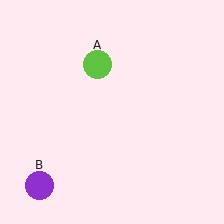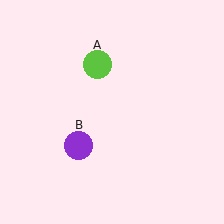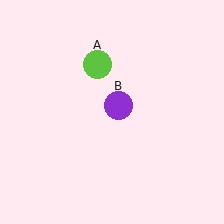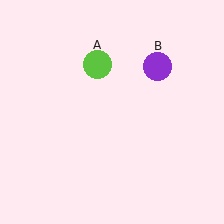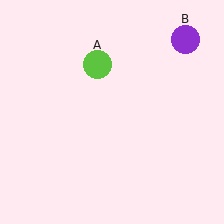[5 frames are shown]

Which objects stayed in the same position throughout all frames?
Lime circle (object A) remained stationary.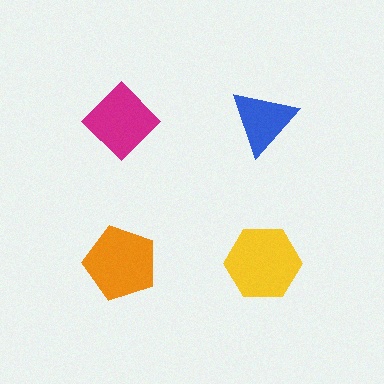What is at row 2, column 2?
A yellow hexagon.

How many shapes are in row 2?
2 shapes.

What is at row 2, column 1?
An orange pentagon.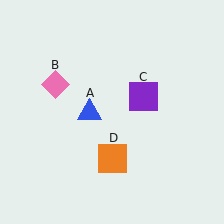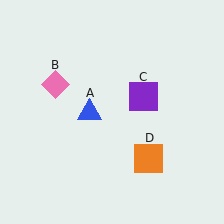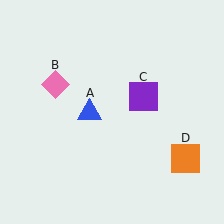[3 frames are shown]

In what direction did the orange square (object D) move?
The orange square (object D) moved right.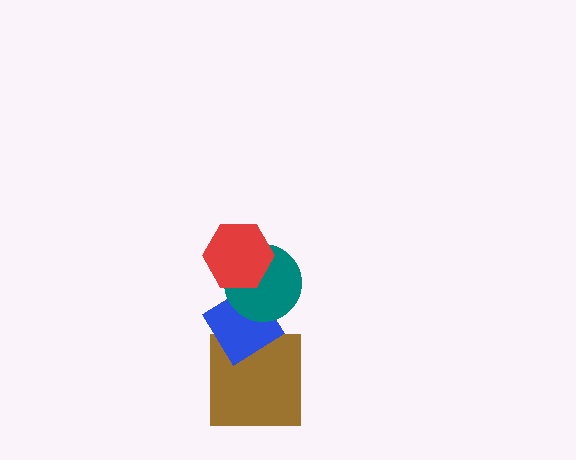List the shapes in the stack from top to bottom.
From top to bottom: the red hexagon, the teal circle, the blue diamond, the brown square.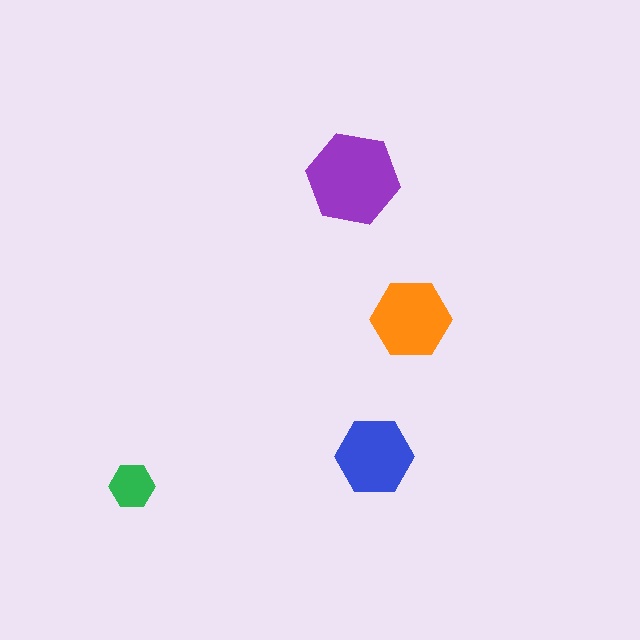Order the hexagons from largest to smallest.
the purple one, the orange one, the blue one, the green one.